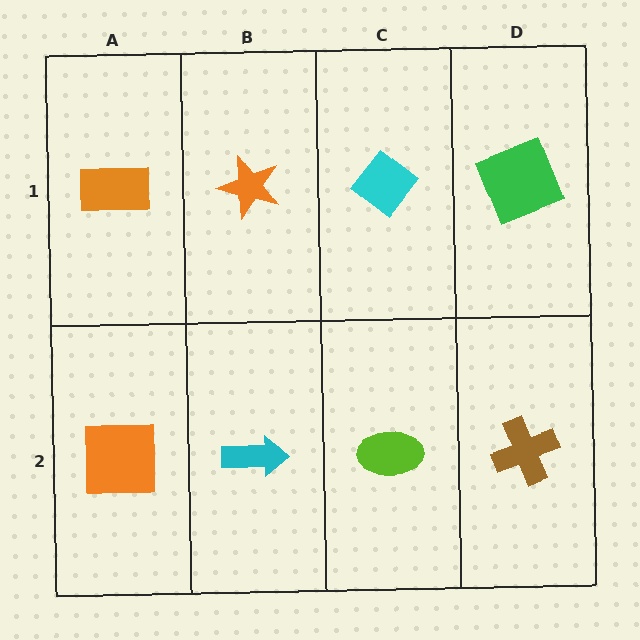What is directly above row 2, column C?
A cyan diamond.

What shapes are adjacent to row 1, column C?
A lime ellipse (row 2, column C), an orange star (row 1, column B), a green square (row 1, column D).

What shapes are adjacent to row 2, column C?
A cyan diamond (row 1, column C), a cyan arrow (row 2, column B), a brown cross (row 2, column D).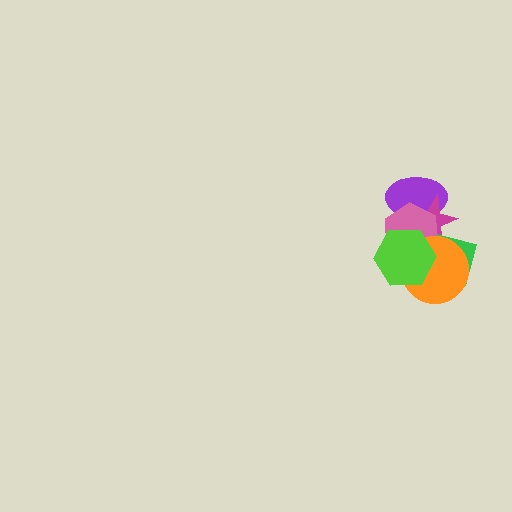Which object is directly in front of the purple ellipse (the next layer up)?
The magenta star is directly in front of the purple ellipse.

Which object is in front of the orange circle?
The lime hexagon is in front of the orange circle.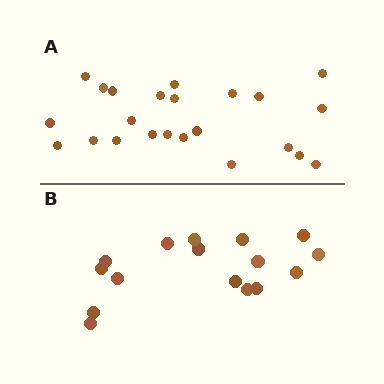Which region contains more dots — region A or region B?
Region A (the top region) has more dots.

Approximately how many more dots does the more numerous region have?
Region A has roughly 8 or so more dots than region B.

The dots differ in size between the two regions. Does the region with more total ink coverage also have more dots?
No. Region B has more total ink coverage because its dots are larger, but region A actually contains more individual dots. Total area can be misleading — the number of items is what matters here.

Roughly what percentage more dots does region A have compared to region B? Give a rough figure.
About 45% more.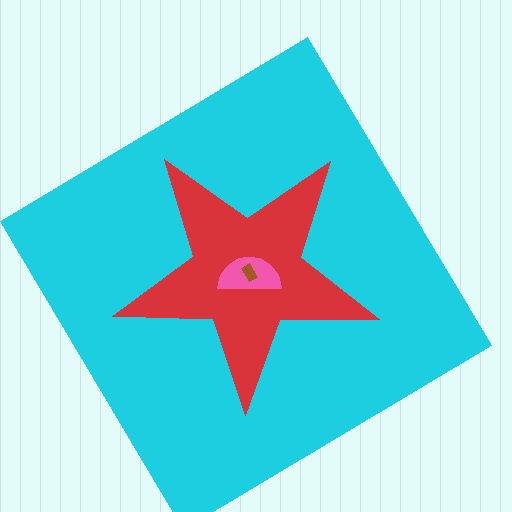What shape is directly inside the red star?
The pink semicircle.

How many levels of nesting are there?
4.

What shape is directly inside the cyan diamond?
The red star.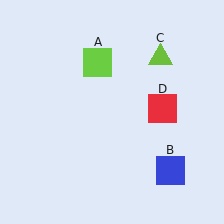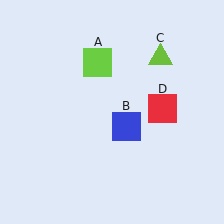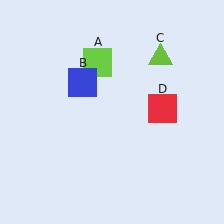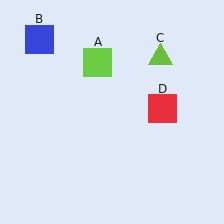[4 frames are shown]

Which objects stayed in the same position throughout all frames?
Lime square (object A) and lime triangle (object C) and red square (object D) remained stationary.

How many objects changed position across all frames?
1 object changed position: blue square (object B).